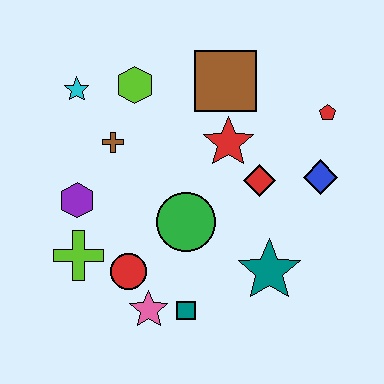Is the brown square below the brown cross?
No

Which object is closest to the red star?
The red diamond is closest to the red star.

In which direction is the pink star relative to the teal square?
The pink star is to the left of the teal square.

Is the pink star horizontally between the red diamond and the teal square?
No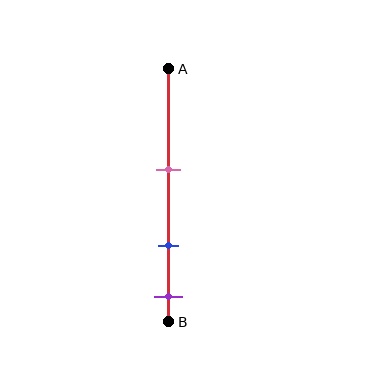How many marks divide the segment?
There are 3 marks dividing the segment.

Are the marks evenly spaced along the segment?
Yes, the marks are approximately evenly spaced.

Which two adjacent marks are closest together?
The blue and purple marks are the closest adjacent pair.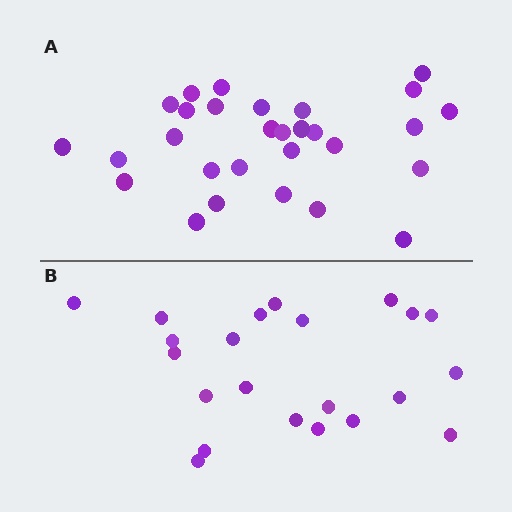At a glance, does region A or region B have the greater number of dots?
Region A (the top region) has more dots.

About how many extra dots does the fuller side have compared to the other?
Region A has roughly 8 or so more dots than region B.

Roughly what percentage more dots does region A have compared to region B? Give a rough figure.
About 30% more.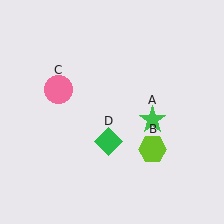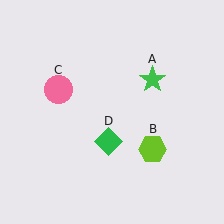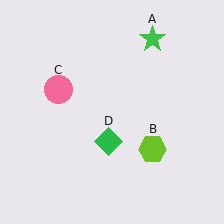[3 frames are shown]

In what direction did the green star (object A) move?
The green star (object A) moved up.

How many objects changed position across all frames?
1 object changed position: green star (object A).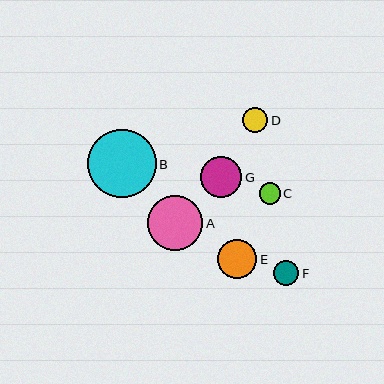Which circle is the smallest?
Circle C is the smallest with a size of approximately 21 pixels.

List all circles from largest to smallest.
From largest to smallest: B, A, G, E, F, D, C.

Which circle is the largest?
Circle B is the largest with a size of approximately 69 pixels.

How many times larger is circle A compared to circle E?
Circle A is approximately 1.4 times the size of circle E.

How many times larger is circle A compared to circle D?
Circle A is approximately 2.2 times the size of circle D.